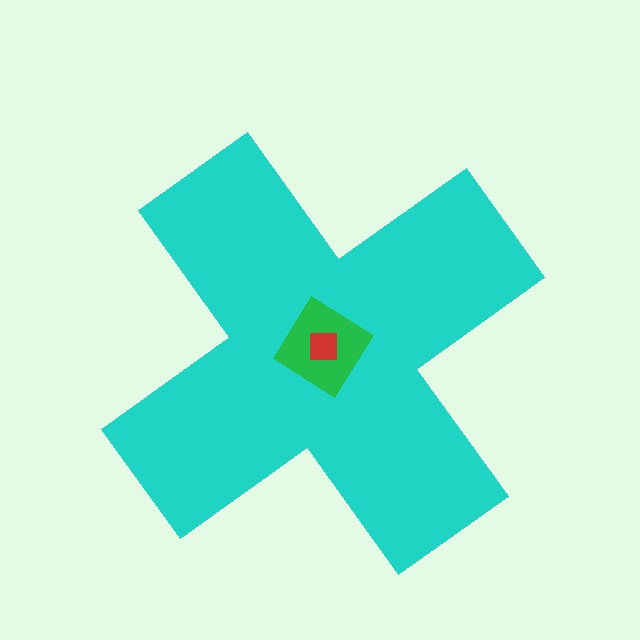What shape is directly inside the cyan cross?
The green diamond.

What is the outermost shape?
The cyan cross.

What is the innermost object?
The red square.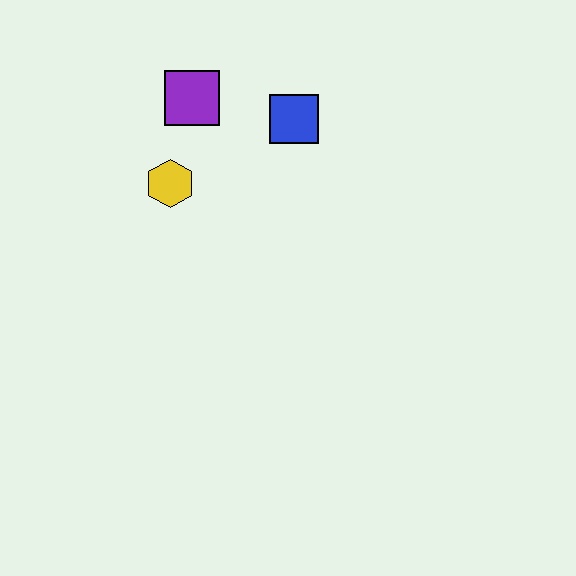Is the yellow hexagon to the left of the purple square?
Yes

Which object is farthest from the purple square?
The blue square is farthest from the purple square.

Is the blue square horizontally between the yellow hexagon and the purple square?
No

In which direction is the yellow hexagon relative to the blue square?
The yellow hexagon is to the left of the blue square.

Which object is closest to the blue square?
The purple square is closest to the blue square.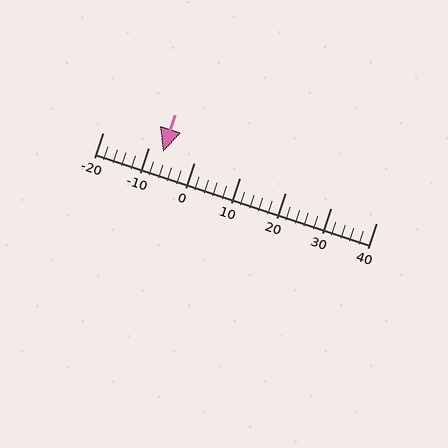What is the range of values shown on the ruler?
The ruler shows values from -20 to 40.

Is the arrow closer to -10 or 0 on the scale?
The arrow is closer to -10.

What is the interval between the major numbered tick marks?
The major tick marks are spaced 10 units apart.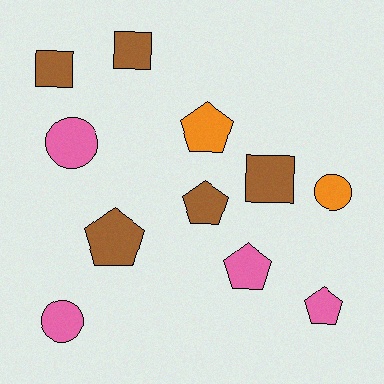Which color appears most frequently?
Brown, with 5 objects.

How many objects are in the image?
There are 11 objects.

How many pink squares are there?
There are no pink squares.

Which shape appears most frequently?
Pentagon, with 5 objects.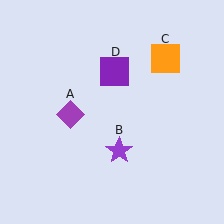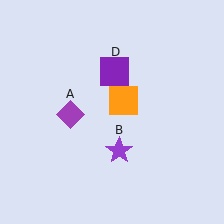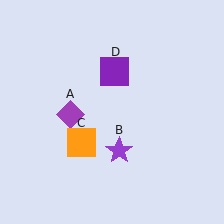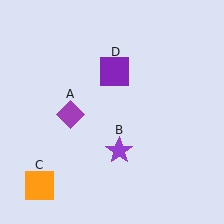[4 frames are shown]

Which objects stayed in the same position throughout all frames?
Purple diamond (object A) and purple star (object B) and purple square (object D) remained stationary.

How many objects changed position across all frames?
1 object changed position: orange square (object C).